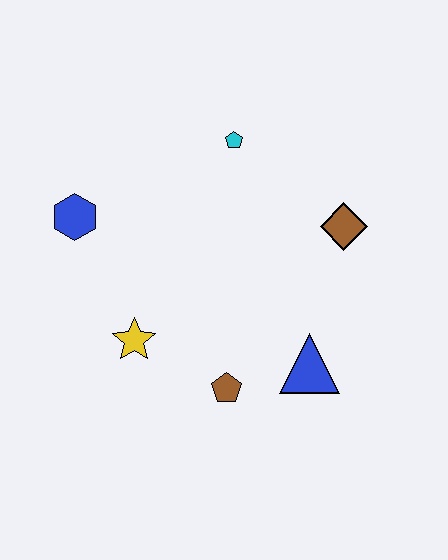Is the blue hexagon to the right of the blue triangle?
No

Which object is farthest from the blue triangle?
The blue hexagon is farthest from the blue triangle.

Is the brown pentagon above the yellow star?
No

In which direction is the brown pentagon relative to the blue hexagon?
The brown pentagon is below the blue hexagon.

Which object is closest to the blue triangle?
The brown pentagon is closest to the blue triangle.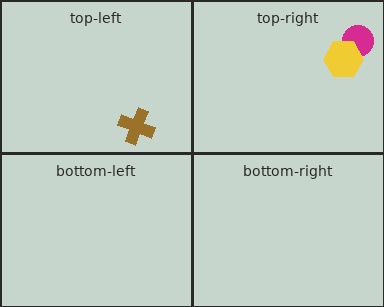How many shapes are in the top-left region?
1.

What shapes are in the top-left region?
The brown cross.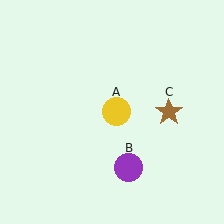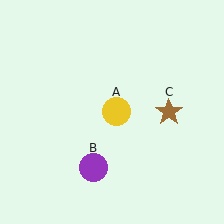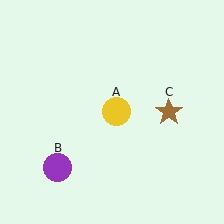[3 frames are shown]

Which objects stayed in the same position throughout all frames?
Yellow circle (object A) and brown star (object C) remained stationary.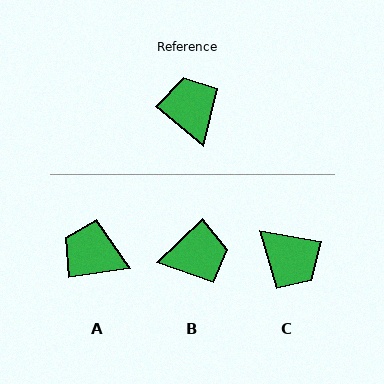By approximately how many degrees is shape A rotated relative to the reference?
Approximately 49 degrees counter-clockwise.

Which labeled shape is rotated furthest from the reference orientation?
C, about 150 degrees away.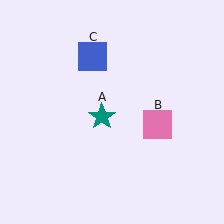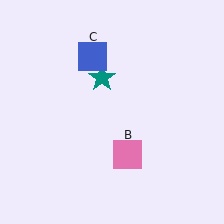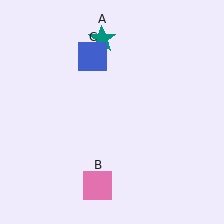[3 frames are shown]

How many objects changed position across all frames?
2 objects changed position: teal star (object A), pink square (object B).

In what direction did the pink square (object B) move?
The pink square (object B) moved down and to the left.